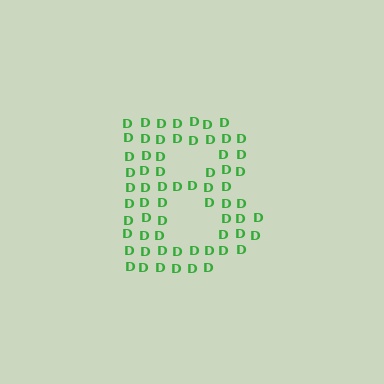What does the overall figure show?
The overall figure shows the letter B.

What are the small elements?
The small elements are letter D's.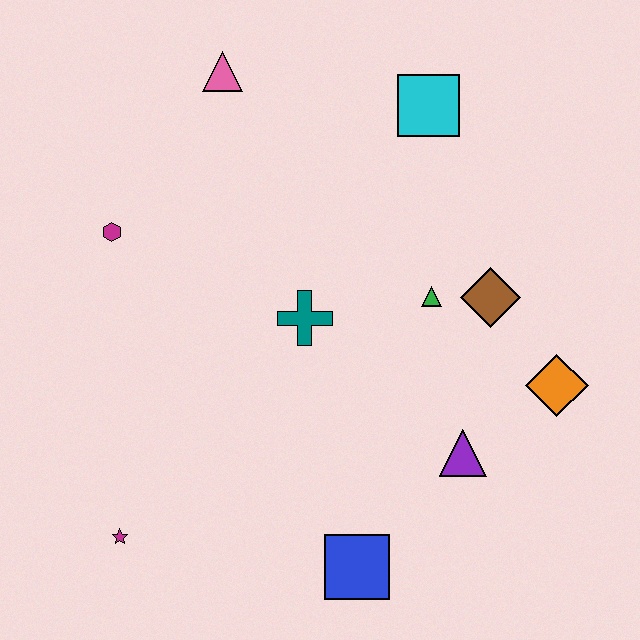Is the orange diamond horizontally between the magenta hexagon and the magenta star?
No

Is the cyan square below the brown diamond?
No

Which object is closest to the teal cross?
The green triangle is closest to the teal cross.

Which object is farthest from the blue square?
The pink triangle is farthest from the blue square.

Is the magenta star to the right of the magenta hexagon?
Yes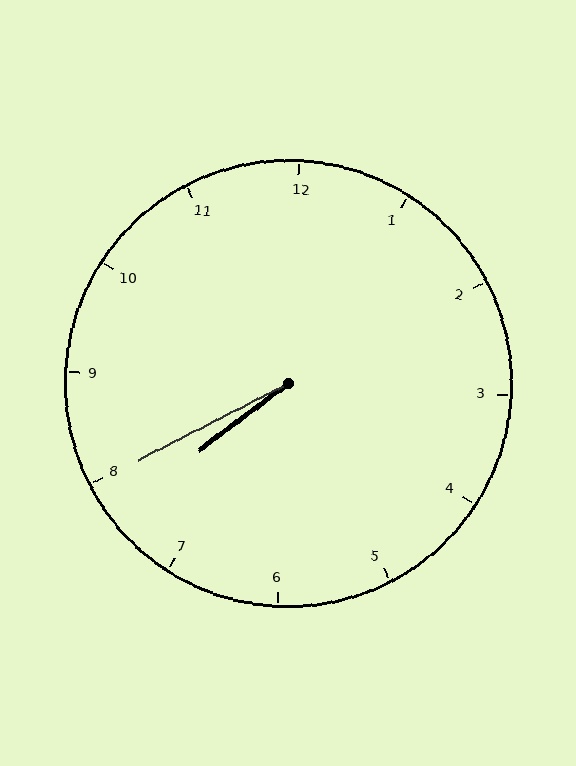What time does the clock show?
7:40.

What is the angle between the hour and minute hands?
Approximately 10 degrees.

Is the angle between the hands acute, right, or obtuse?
It is acute.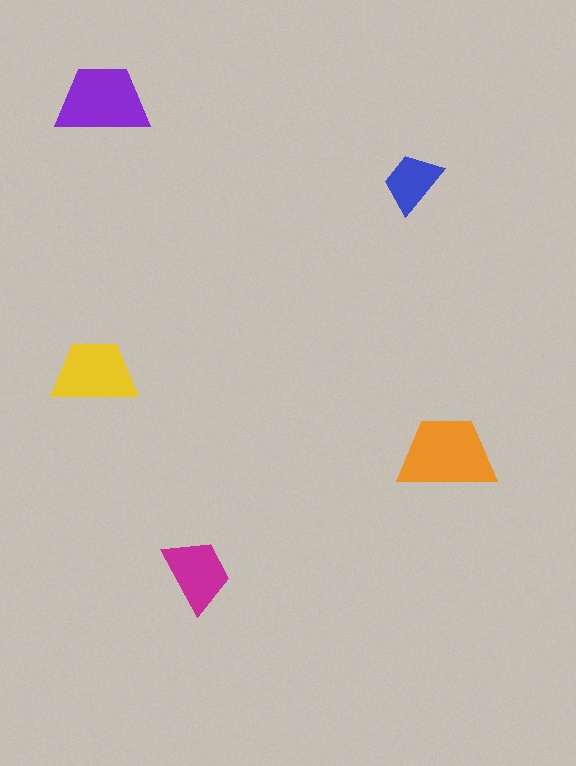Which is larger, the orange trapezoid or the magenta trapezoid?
The orange one.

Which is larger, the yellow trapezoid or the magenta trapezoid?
The yellow one.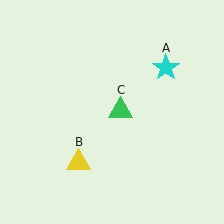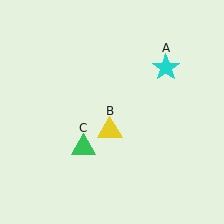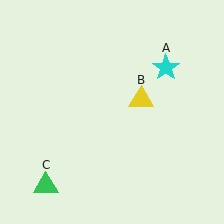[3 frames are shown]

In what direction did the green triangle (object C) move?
The green triangle (object C) moved down and to the left.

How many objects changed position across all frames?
2 objects changed position: yellow triangle (object B), green triangle (object C).